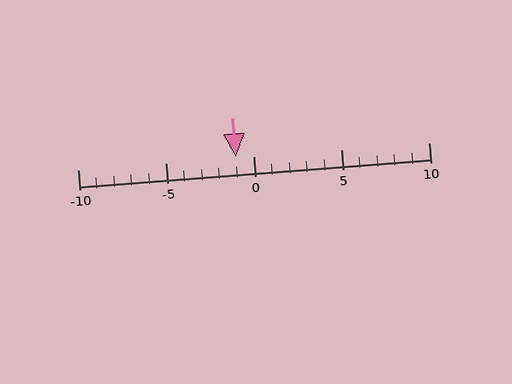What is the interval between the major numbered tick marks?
The major tick marks are spaced 5 units apart.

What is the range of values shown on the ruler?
The ruler shows values from -10 to 10.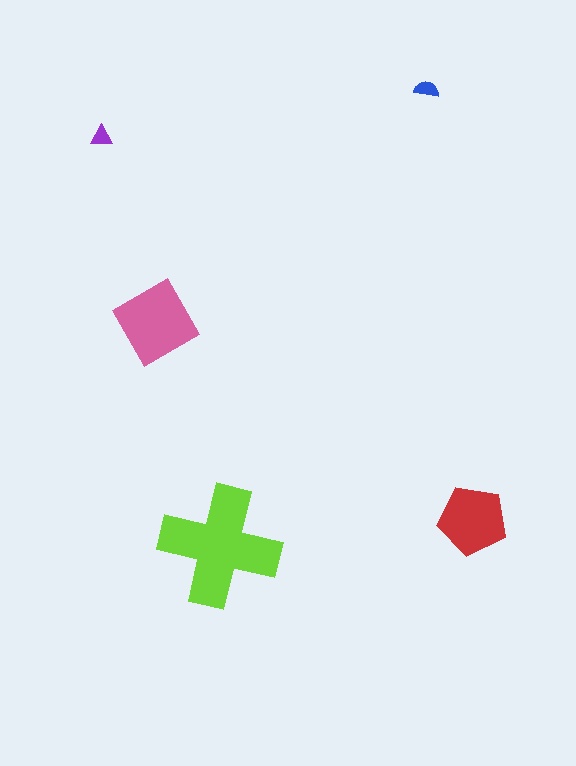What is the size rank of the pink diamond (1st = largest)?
2nd.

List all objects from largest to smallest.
The lime cross, the pink diamond, the red pentagon, the blue semicircle, the purple triangle.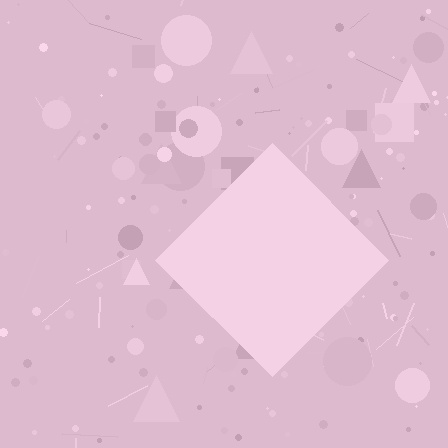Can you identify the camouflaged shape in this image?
The camouflaged shape is a diamond.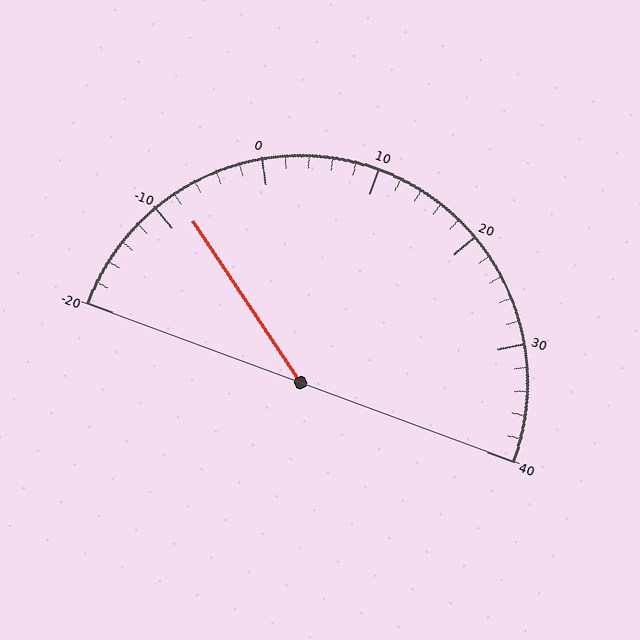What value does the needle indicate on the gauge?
The needle indicates approximately -8.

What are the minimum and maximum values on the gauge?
The gauge ranges from -20 to 40.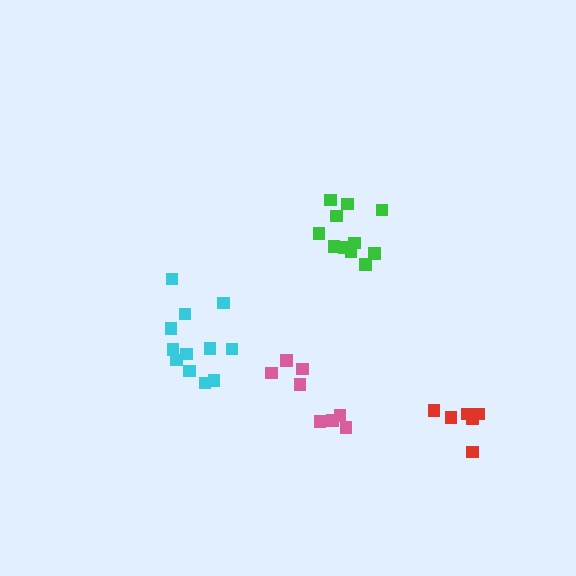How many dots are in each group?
Group 1: 11 dots, Group 2: 12 dots, Group 3: 8 dots, Group 4: 7 dots (38 total).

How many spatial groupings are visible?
There are 4 spatial groupings.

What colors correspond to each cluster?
The clusters are colored: green, cyan, pink, red.